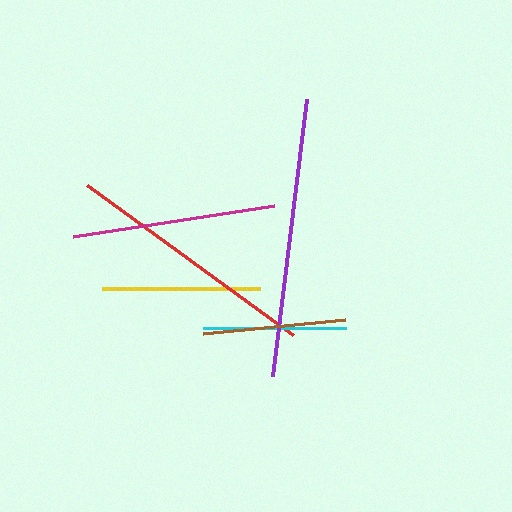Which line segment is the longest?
The purple line is the longest at approximately 279 pixels.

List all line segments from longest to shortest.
From longest to shortest: purple, red, magenta, yellow, cyan, brown.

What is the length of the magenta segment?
The magenta segment is approximately 203 pixels long.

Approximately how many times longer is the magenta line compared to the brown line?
The magenta line is approximately 1.4 times the length of the brown line.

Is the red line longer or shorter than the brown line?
The red line is longer than the brown line.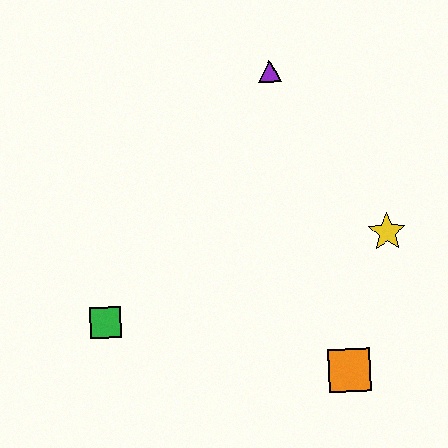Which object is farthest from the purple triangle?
The orange square is farthest from the purple triangle.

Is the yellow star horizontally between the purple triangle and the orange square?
No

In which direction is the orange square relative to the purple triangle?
The orange square is below the purple triangle.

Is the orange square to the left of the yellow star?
Yes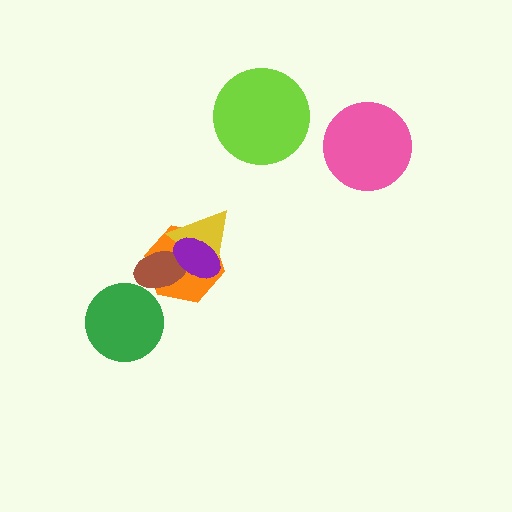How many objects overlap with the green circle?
0 objects overlap with the green circle.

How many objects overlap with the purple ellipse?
3 objects overlap with the purple ellipse.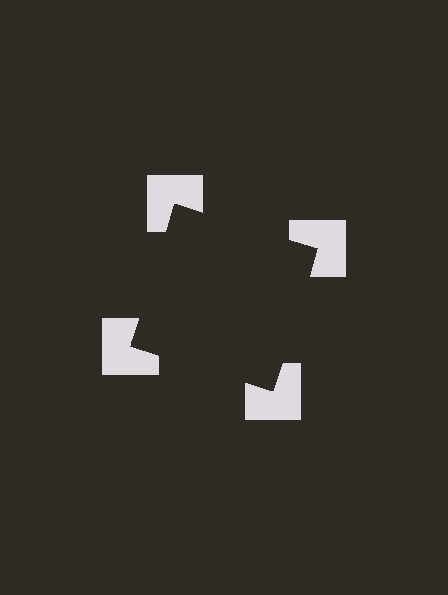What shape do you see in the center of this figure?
An illusory square — its edges are inferred from the aligned wedge cuts in the notched squares, not physically drawn.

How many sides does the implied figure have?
4 sides.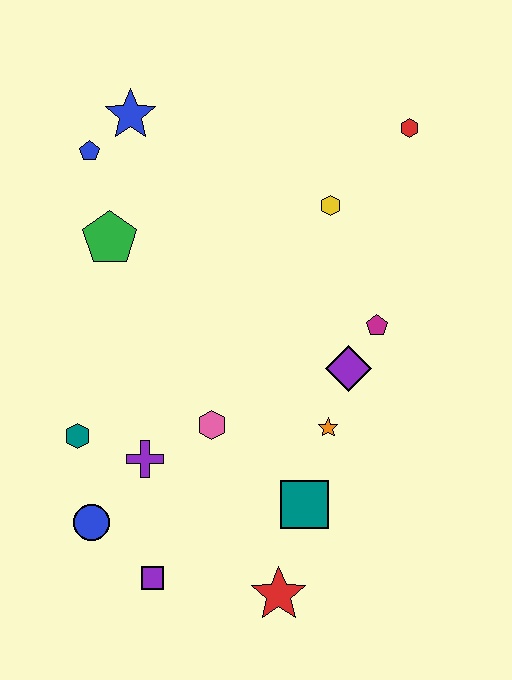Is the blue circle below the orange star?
Yes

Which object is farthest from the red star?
The blue star is farthest from the red star.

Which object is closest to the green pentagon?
The blue pentagon is closest to the green pentagon.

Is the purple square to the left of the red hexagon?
Yes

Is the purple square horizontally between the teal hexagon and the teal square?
Yes